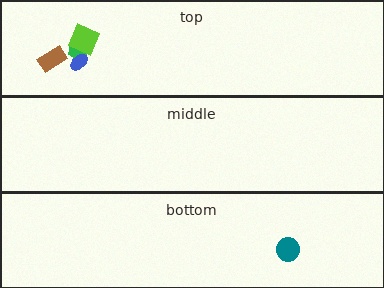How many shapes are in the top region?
4.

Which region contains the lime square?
The top region.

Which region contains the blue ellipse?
The top region.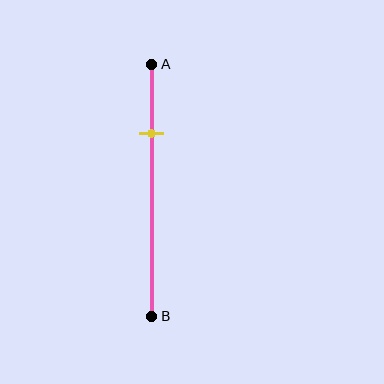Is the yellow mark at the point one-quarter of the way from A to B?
Yes, the mark is approximately at the one-quarter point.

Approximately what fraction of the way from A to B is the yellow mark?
The yellow mark is approximately 25% of the way from A to B.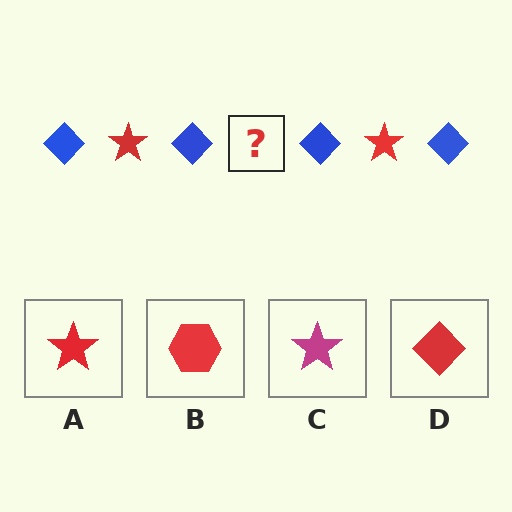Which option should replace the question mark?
Option A.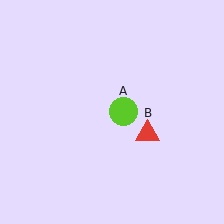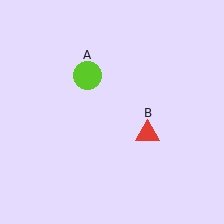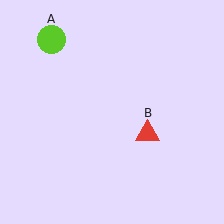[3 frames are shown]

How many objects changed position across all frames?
1 object changed position: lime circle (object A).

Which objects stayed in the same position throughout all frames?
Red triangle (object B) remained stationary.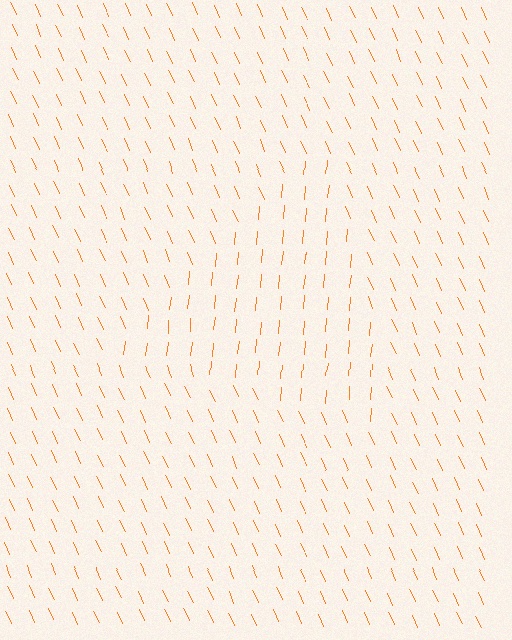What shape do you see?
I see a triangle.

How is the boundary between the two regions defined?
The boundary is defined purely by a change in line orientation (approximately 30 degrees difference). All lines are the same color and thickness.